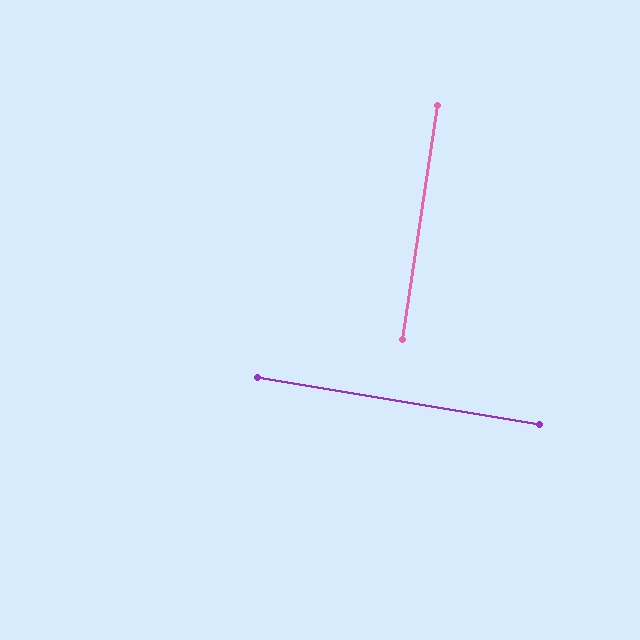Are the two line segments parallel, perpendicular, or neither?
Perpendicular — they meet at approximately 89°.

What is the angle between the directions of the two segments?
Approximately 89 degrees.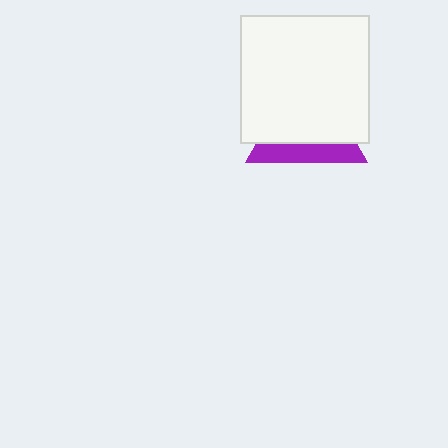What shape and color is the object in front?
The object in front is a white square.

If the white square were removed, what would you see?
You would see the complete purple triangle.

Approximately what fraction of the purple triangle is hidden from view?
Roughly 66% of the purple triangle is hidden behind the white square.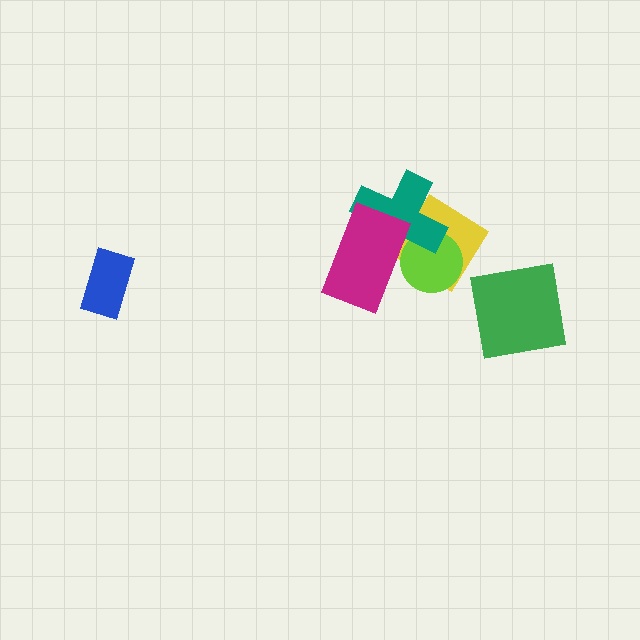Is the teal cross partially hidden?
Yes, it is partially covered by another shape.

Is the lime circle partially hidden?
Yes, it is partially covered by another shape.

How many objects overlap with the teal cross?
3 objects overlap with the teal cross.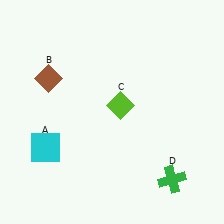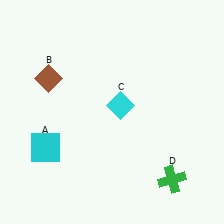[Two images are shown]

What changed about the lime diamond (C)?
In Image 1, C is lime. In Image 2, it changed to cyan.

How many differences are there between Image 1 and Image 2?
There is 1 difference between the two images.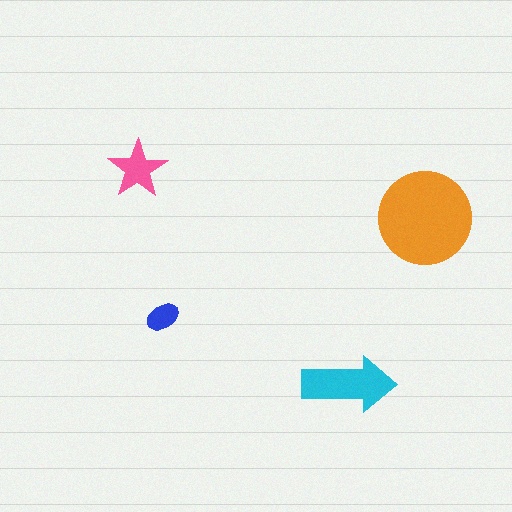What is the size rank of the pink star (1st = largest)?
3rd.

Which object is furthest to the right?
The orange circle is rightmost.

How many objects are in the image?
There are 4 objects in the image.